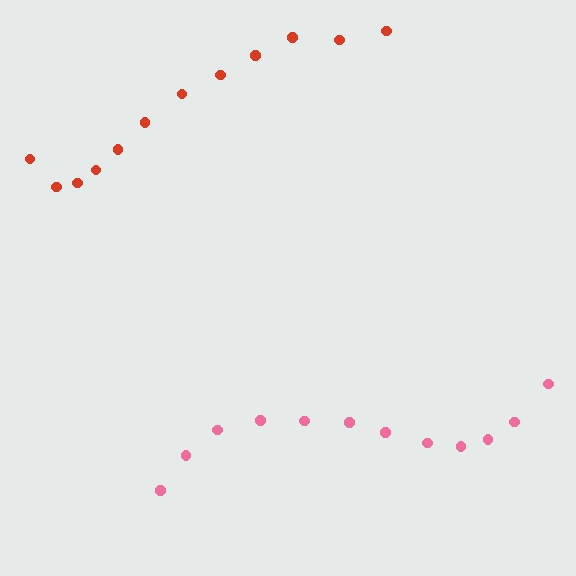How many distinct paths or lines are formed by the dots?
There are 2 distinct paths.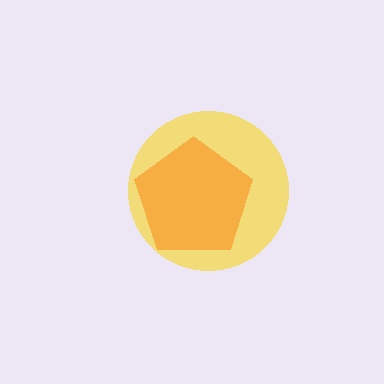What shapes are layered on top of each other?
The layered shapes are: a yellow circle, an orange pentagon.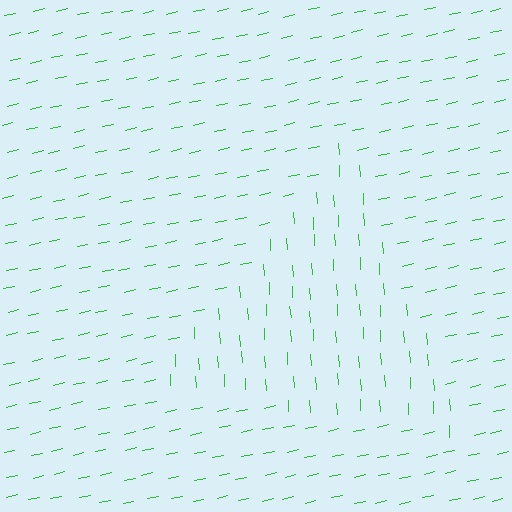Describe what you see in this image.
The image is filled with small green line segments. A triangle region in the image has lines oriented differently from the surrounding lines, creating a visible texture boundary.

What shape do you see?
I see a triangle.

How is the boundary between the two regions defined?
The boundary is defined purely by a change in line orientation (approximately 81 degrees difference). All lines are the same color and thickness.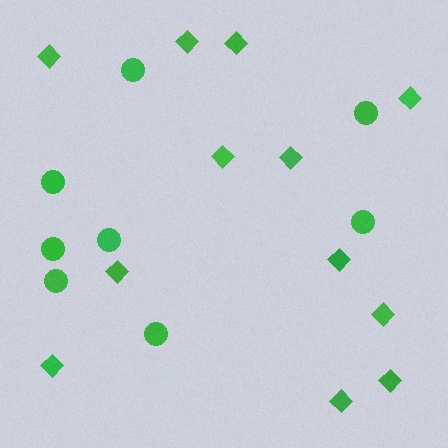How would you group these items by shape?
There are 2 groups: one group of diamonds (12) and one group of circles (8).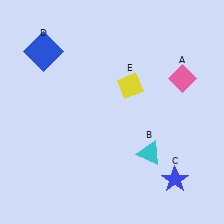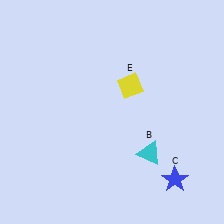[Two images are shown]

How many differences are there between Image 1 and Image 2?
There are 2 differences between the two images.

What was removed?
The pink diamond (A), the blue square (D) were removed in Image 2.